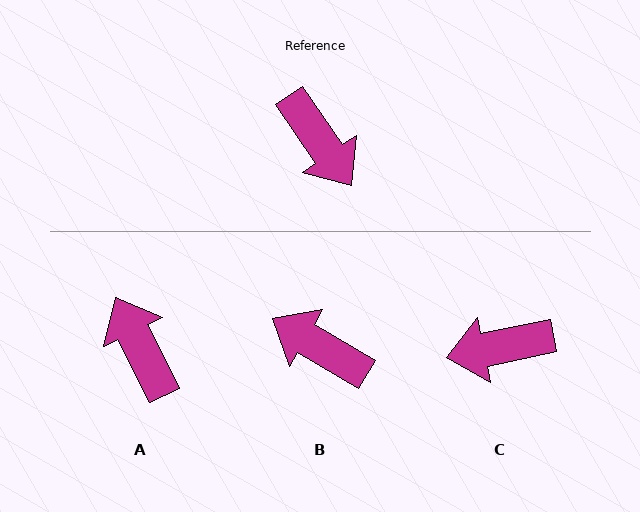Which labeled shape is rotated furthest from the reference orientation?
A, about 172 degrees away.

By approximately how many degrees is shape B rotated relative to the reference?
Approximately 155 degrees clockwise.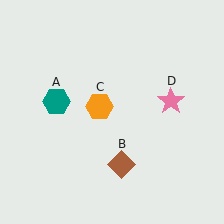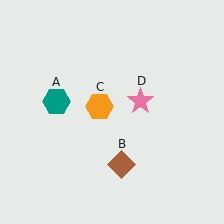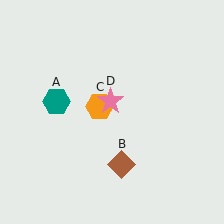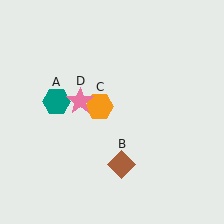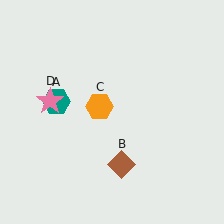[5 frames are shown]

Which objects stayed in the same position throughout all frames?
Teal hexagon (object A) and brown diamond (object B) and orange hexagon (object C) remained stationary.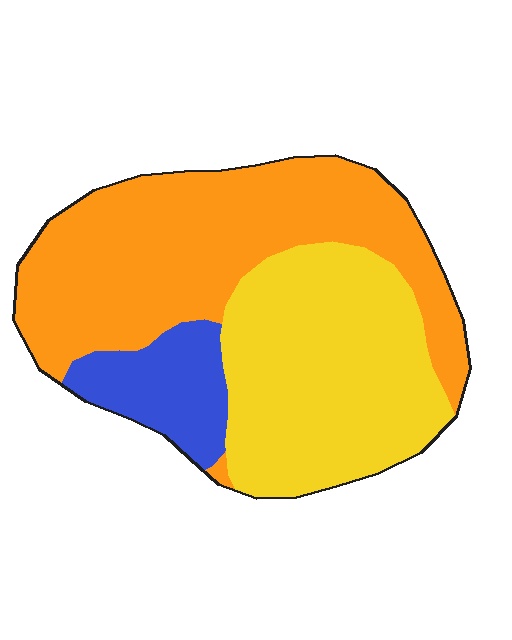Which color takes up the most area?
Orange, at roughly 50%.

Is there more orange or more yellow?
Orange.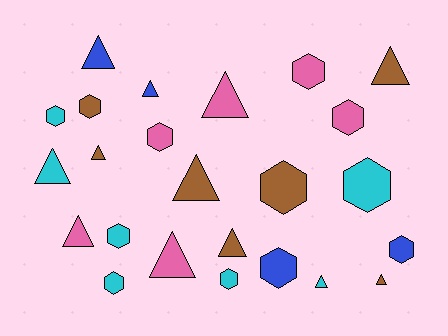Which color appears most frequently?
Cyan, with 7 objects.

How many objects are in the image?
There are 24 objects.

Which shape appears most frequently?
Hexagon, with 12 objects.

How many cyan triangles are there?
There are 2 cyan triangles.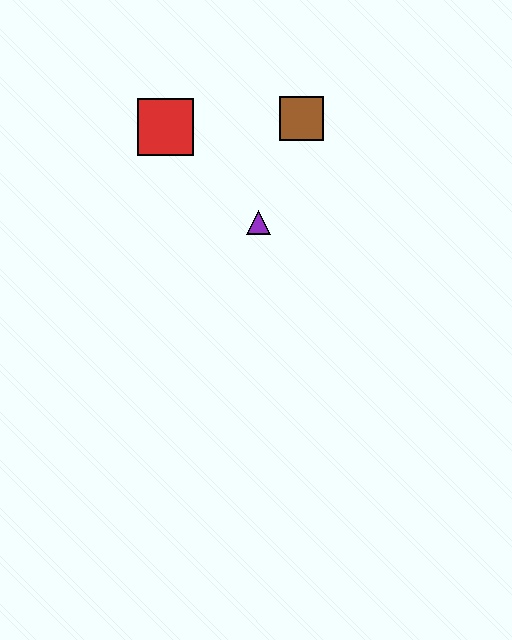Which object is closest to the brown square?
The purple triangle is closest to the brown square.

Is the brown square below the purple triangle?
No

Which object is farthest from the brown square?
The red square is farthest from the brown square.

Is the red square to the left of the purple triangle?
Yes